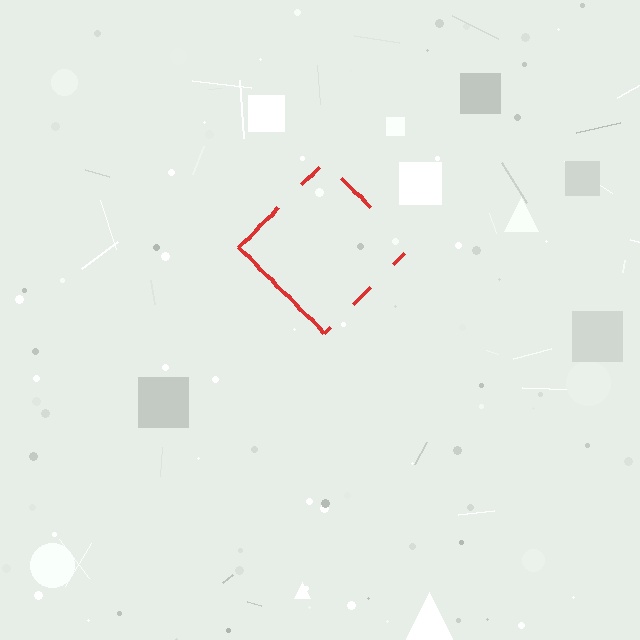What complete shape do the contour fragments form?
The contour fragments form a diamond.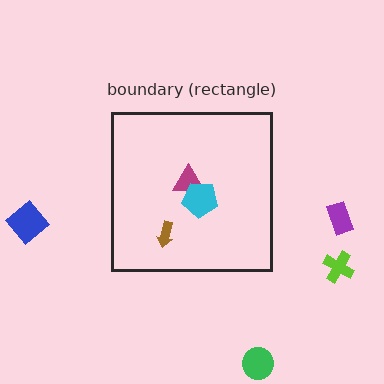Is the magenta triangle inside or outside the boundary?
Inside.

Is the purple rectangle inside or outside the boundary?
Outside.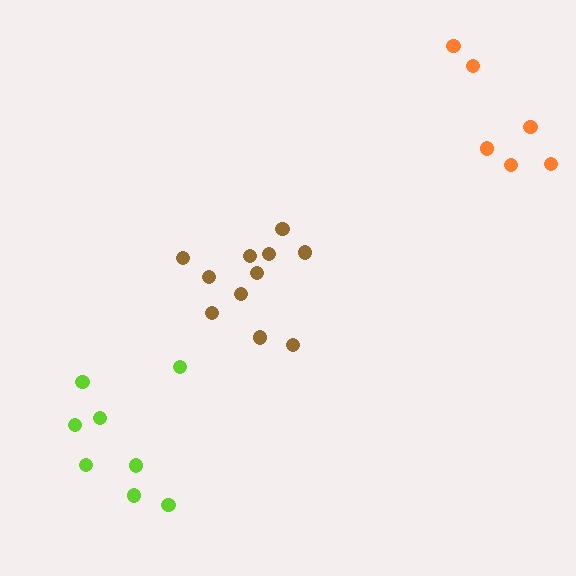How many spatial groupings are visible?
There are 3 spatial groupings.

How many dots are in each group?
Group 1: 11 dots, Group 2: 6 dots, Group 3: 8 dots (25 total).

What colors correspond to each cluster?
The clusters are colored: brown, orange, lime.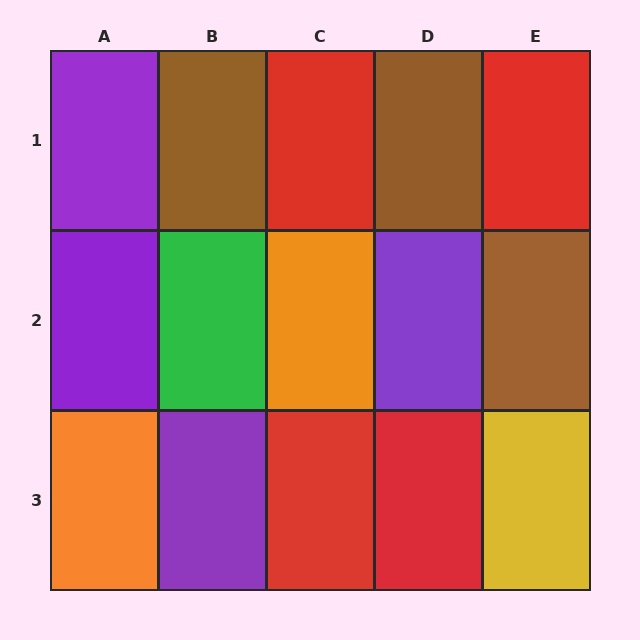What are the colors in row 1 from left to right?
Purple, brown, red, brown, red.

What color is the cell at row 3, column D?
Red.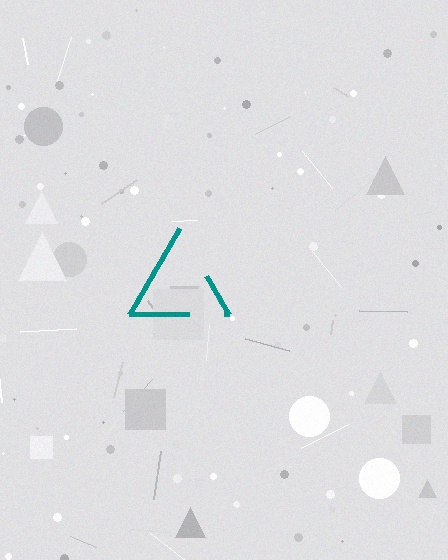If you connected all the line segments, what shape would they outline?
They would outline a triangle.